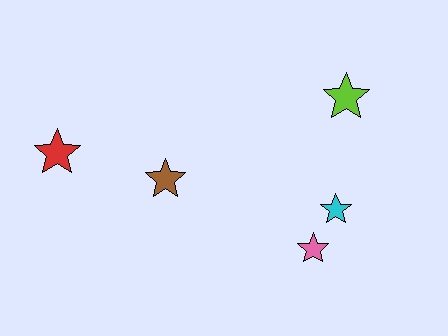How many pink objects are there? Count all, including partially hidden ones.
There is 1 pink object.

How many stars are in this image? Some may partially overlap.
There are 5 stars.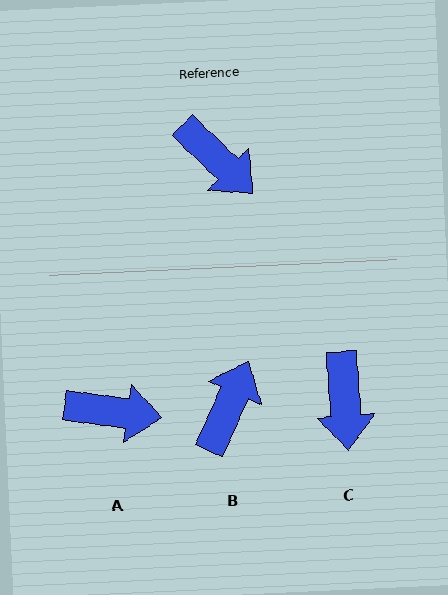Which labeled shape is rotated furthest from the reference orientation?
B, about 110 degrees away.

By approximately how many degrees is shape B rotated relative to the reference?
Approximately 110 degrees counter-clockwise.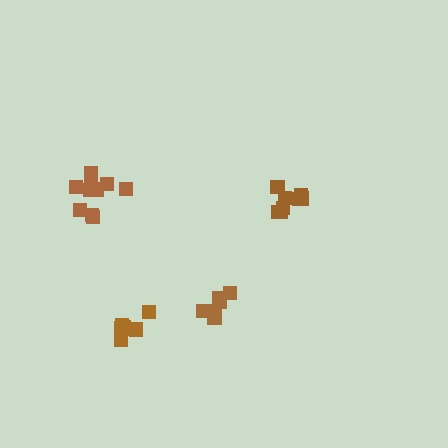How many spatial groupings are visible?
There are 4 spatial groupings.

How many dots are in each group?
Group 1: 6 dots, Group 2: 10 dots, Group 3: 8 dots, Group 4: 9 dots (33 total).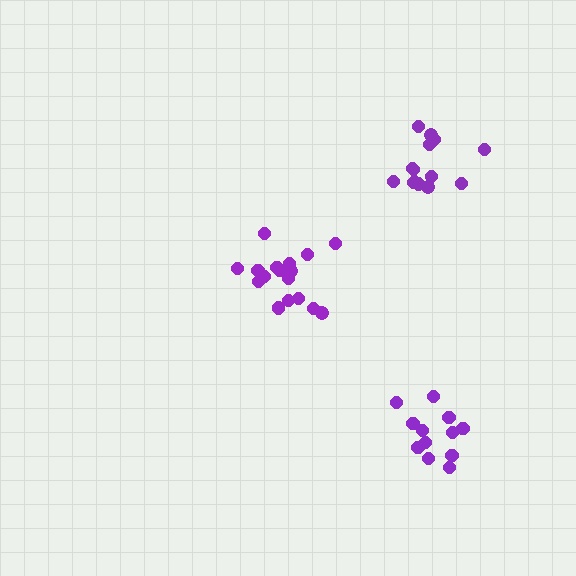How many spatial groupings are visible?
There are 3 spatial groupings.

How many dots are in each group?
Group 1: 17 dots, Group 2: 12 dots, Group 3: 14 dots (43 total).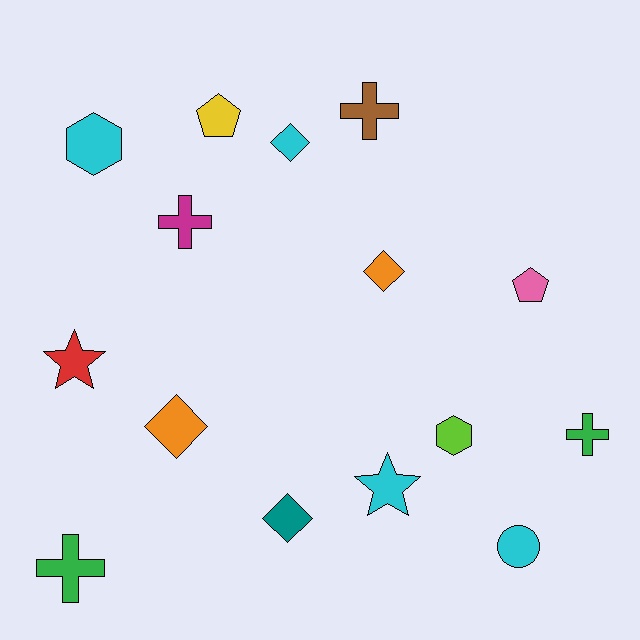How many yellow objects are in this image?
There is 1 yellow object.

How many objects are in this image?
There are 15 objects.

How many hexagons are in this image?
There are 2 hexagons.